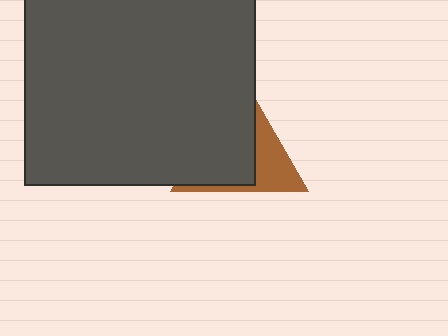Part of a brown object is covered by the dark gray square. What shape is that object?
It is a triangle.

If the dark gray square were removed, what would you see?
You would see the complete brown triangle.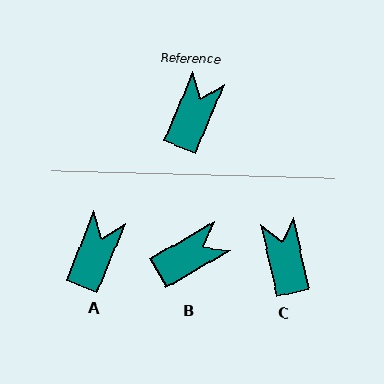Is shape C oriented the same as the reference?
No, it is off by about 35 degrees.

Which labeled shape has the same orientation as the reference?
A.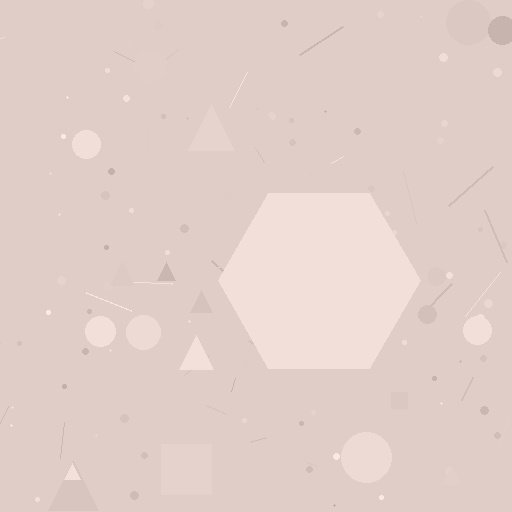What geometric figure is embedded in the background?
A hexagon is embedded in the background.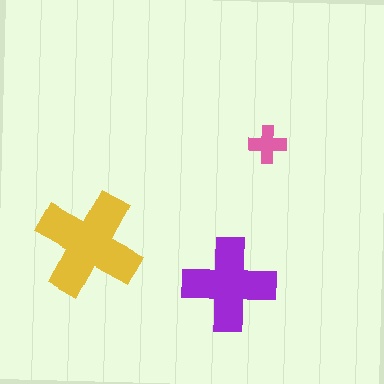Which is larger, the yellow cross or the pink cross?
The yellow one.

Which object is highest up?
The pink cross is topmost.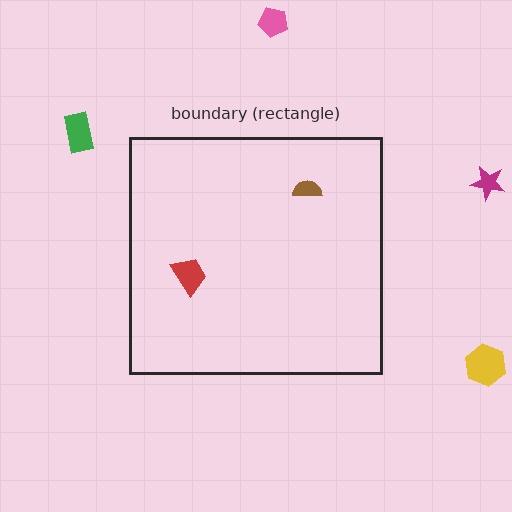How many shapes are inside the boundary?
2 inside, 4 outside.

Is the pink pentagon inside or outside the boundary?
Outside.